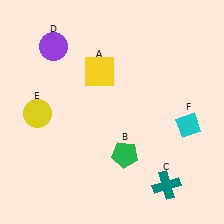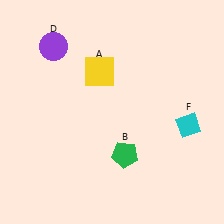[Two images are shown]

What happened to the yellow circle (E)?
The yellow circle (E) was removed in Image 2. It was in the bottom-left area of Image 1.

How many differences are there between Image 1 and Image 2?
There are 2 differences between the two images.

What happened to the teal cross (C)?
The teal cross (C) was removed in Image 2. It was in the bottom-right area of Image 1.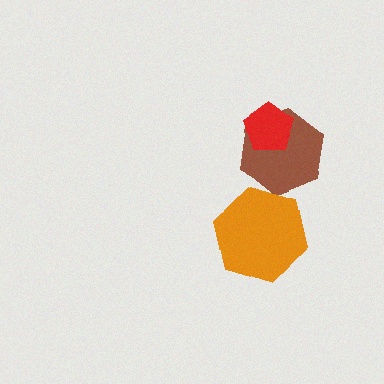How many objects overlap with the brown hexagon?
1 object overlaps with the brown hexagon.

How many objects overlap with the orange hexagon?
0 objects overlap with the orange hexagon.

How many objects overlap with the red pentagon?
1 object overlaps with the red pentagon.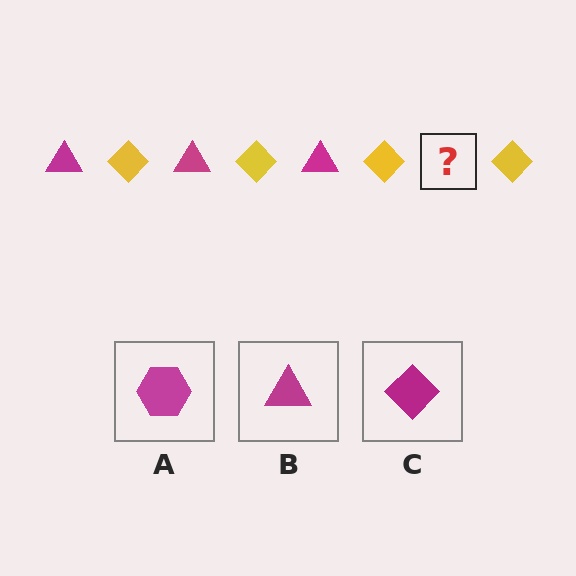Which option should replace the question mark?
Option B.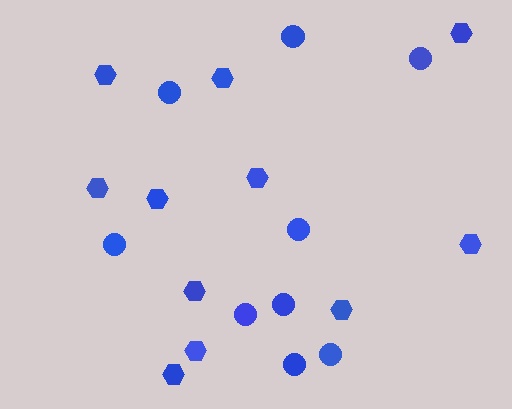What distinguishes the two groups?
There are 2 groups: one group of hexagons (11) and one group of circles (9).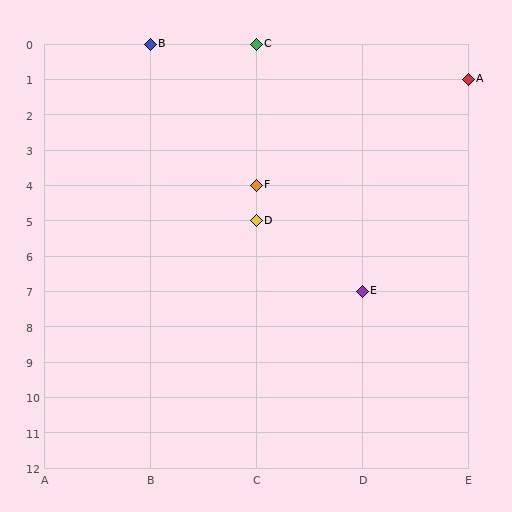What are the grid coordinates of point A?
Point A is at grid coordinates (E, 1).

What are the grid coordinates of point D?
Point D is at grid coordinates (C, 5).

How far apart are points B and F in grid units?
Points B and F are 1 column and 4 rows apart (about 4.1 grid units diagonally).